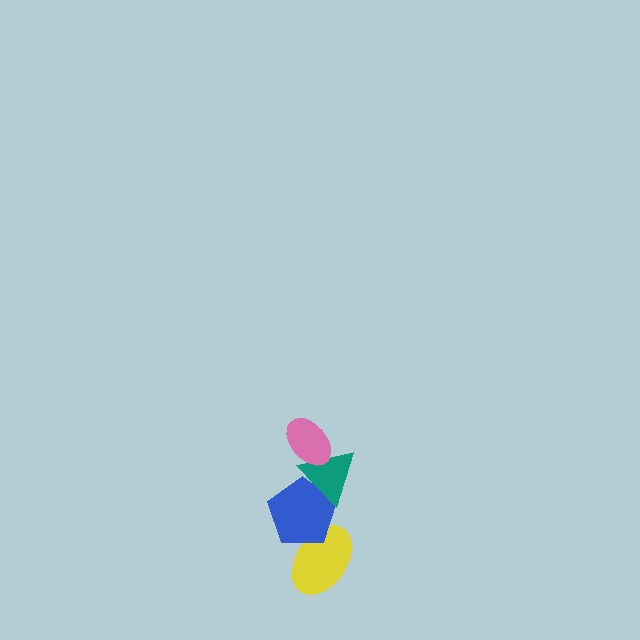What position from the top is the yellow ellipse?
The yellow ellipse is 4th from the top.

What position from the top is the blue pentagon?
The blue pentagon is 3rd from the top.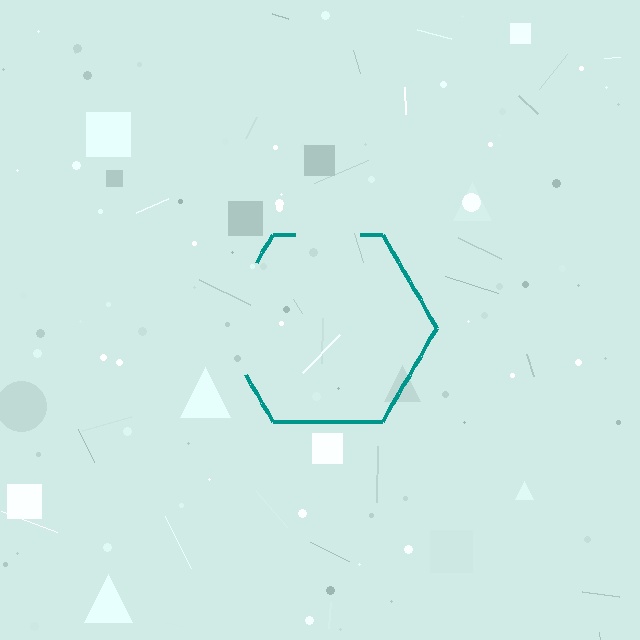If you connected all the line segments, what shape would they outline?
They would outline a hexagon.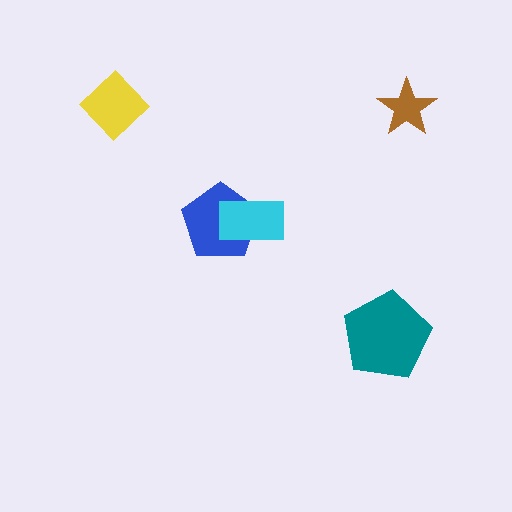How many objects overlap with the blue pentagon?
1 object overlaps with the blue pentagon.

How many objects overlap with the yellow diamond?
0 objects overlap with the yellow diamond.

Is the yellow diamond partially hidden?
No, no other shape covers it.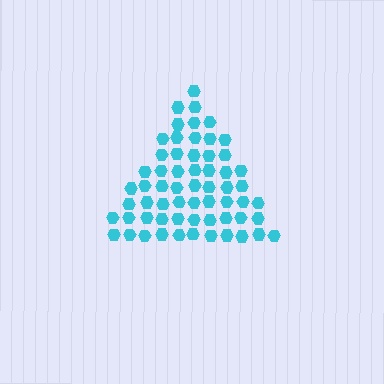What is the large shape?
The large shape is a triangle.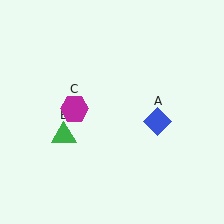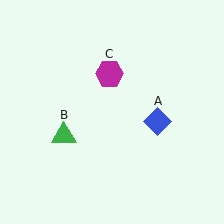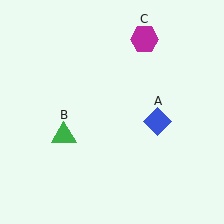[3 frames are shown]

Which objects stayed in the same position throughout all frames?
Blue diamond (object A) and green triangle (object B) remained stationary.